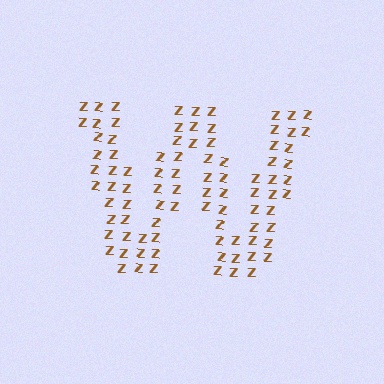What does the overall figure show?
The overall figure shows the letter W.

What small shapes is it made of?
It is made of small letter Z's.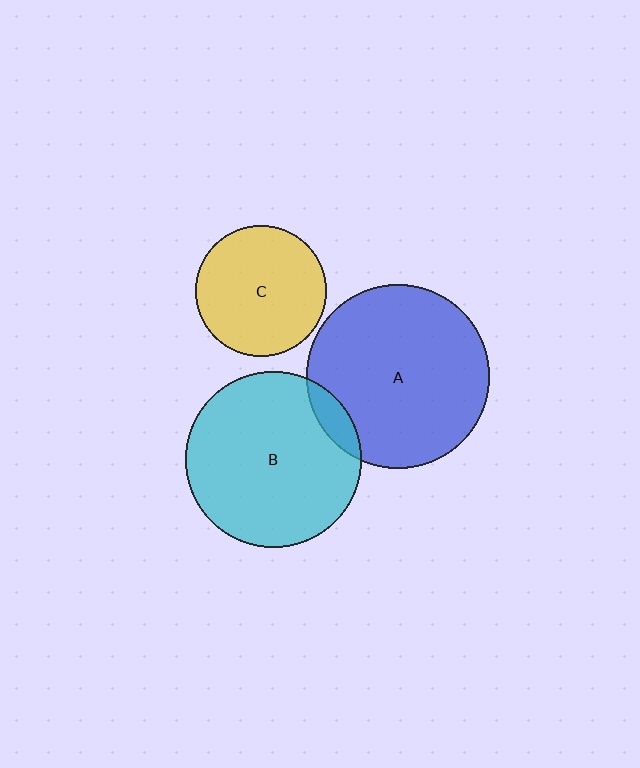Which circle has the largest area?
Circle A (blue).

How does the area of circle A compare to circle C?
Approximately 2.0 times.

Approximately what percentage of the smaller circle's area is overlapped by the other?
Approximately 10%.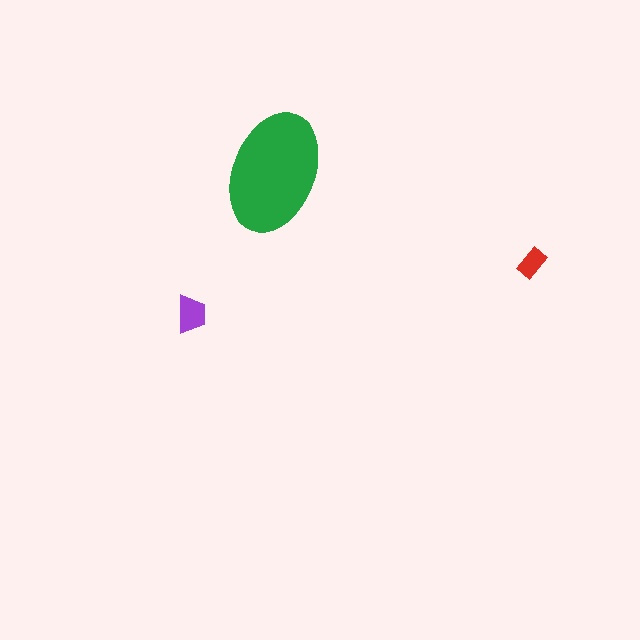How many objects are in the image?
There are 3 objects in the image.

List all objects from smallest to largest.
The red rectangle, the purple trapezoid, the green ellipse.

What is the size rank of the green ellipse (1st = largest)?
1st.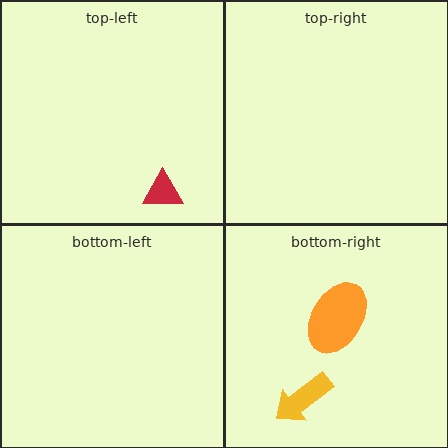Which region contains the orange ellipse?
The bottom-right region.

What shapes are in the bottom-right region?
The orange ellipse, the yellow arrow.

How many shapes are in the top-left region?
1.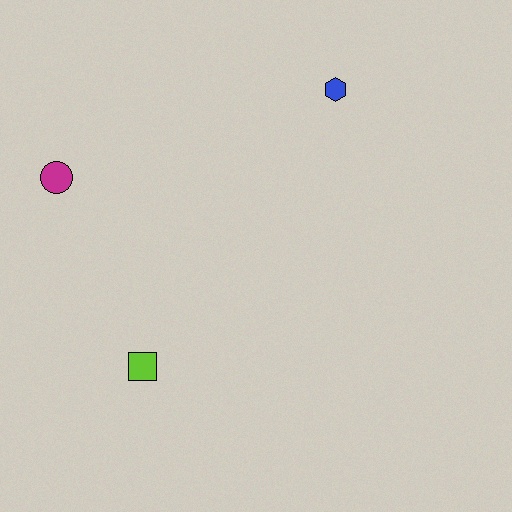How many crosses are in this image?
There are no crosses.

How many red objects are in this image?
There are no red objects.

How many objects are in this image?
There are 3 objects.